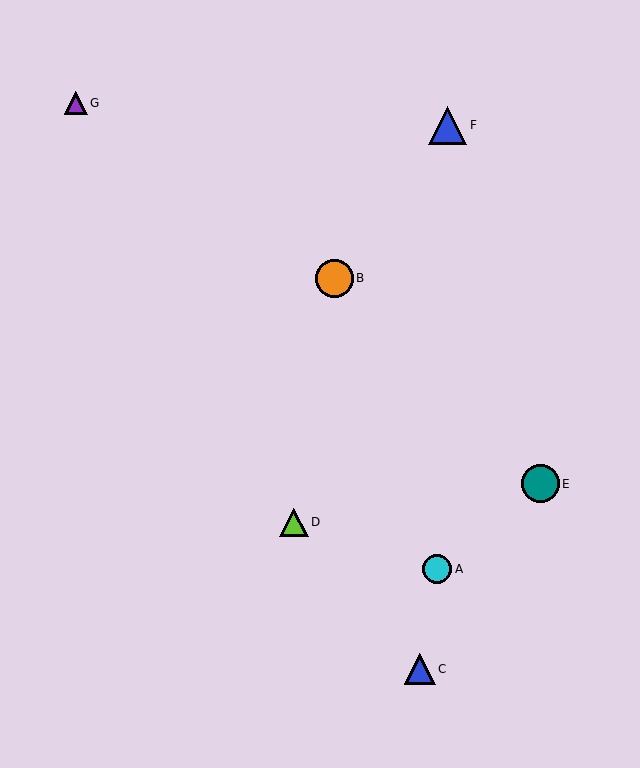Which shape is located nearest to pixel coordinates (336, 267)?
The orange circle (labeled B) at (334, 278) is nearest to that location.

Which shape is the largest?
The blue triangle (labeled F) is the largest.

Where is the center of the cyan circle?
The center of the cyan circle is at (437, 569).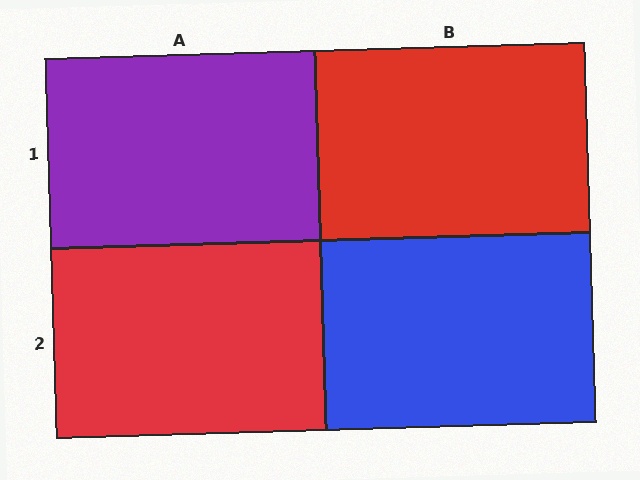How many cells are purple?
1 cell is purple.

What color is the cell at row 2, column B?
Blue.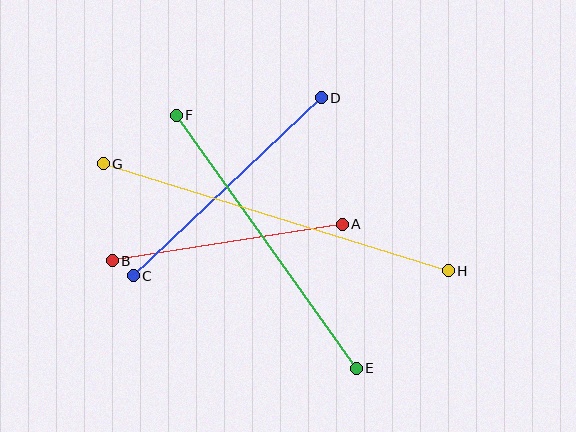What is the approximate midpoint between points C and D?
The midpoint is at approximately (227, 187) pixels.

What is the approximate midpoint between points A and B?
The midpoint is at approximately (227, 243) pixels.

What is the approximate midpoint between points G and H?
The midpoint is at approximately (276, 217) pixels.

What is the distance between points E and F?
The distance is approximately 310 pixels.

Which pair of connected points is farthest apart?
Points G and H are farthest apart.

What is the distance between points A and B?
The distance is approximately 233 pixels.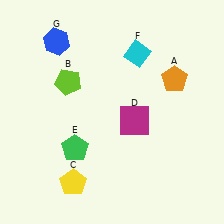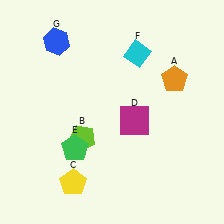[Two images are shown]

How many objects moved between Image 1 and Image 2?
1 object moved between the two images.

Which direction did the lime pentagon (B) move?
The lime pentagon (B) moved down.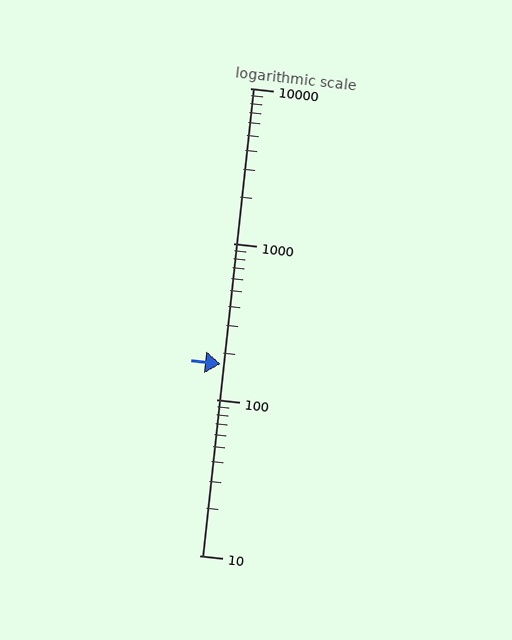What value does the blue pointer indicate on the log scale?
The pointer indicates approximately 170.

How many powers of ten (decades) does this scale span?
The scale spans 3 decades, from 10 to 10000.